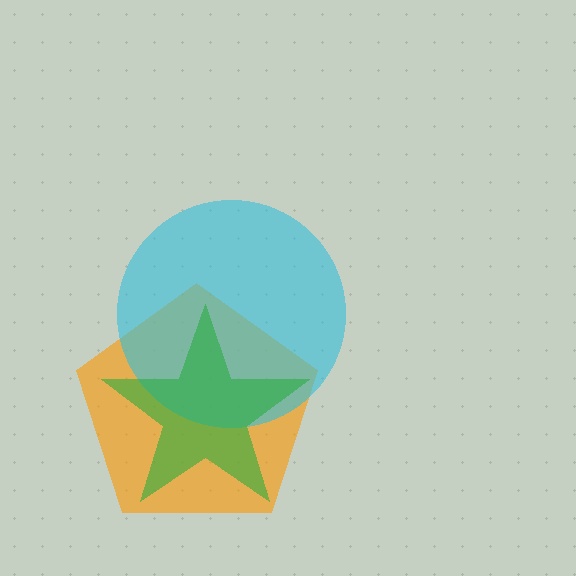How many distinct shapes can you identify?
There are 3 distinct shapes: an orange pentagon, a cyan circle, a green star.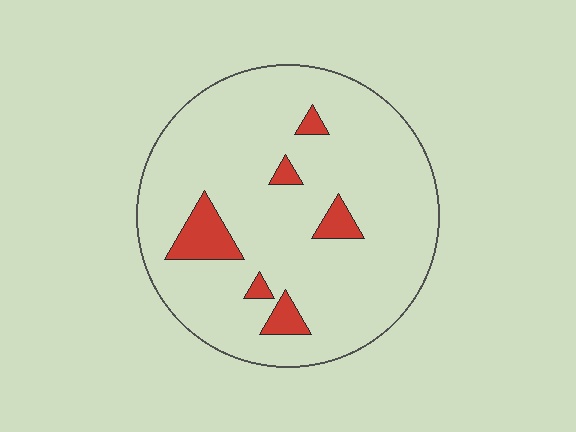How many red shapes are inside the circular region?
6.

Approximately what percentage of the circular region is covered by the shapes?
Approximately 10%.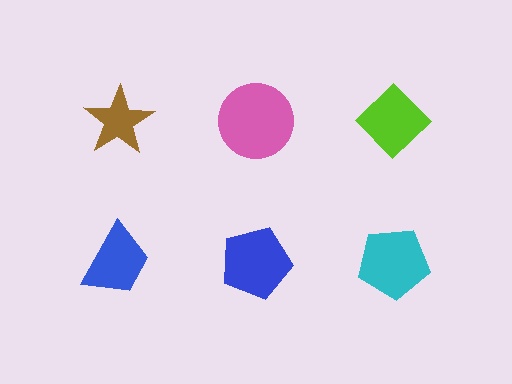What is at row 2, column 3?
A cyan pentagon.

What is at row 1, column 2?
A pink circle.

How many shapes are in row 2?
3 shapes.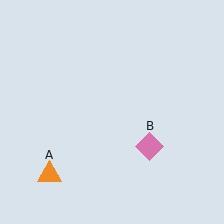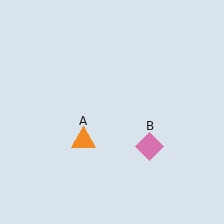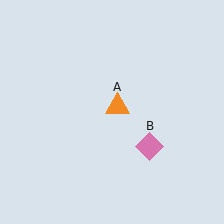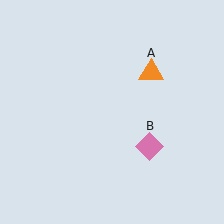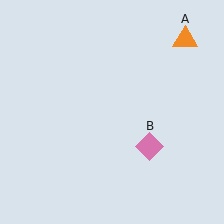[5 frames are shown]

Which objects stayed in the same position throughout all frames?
Pink diamond (object B) remained stationary.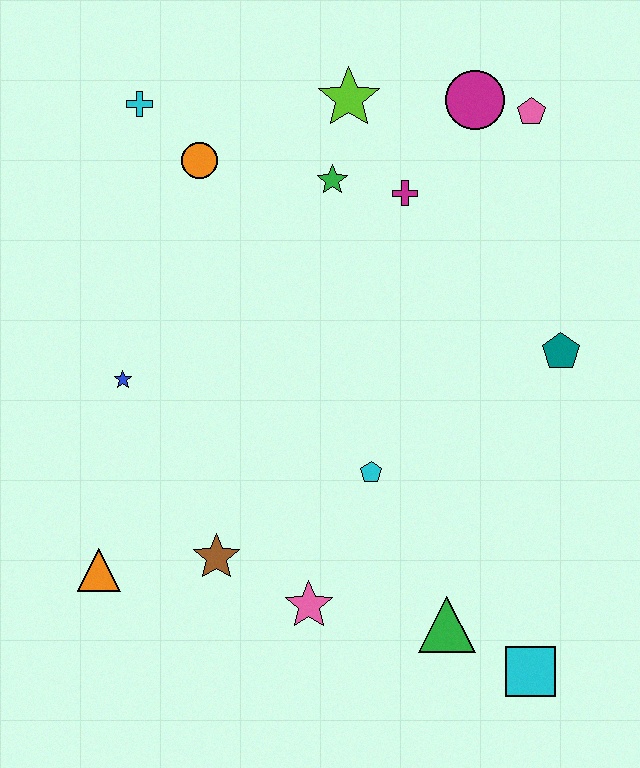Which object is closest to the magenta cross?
The green star is closest to the magenta cross.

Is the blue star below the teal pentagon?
Yes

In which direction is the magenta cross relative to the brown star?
The magenta cross is above the brown star.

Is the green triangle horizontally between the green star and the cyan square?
Yes